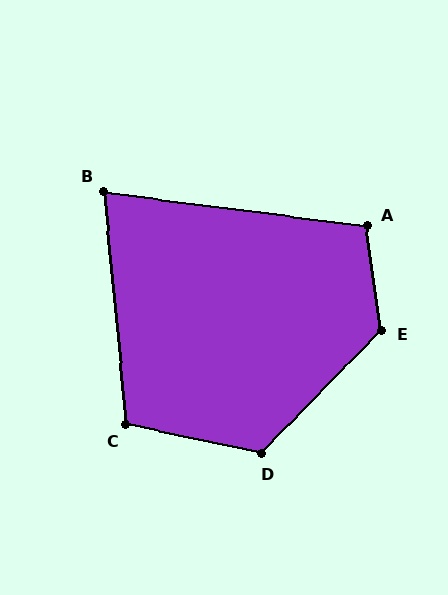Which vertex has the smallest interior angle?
B, at approximately 77 degrees.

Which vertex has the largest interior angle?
E, at approximately 128 degrees.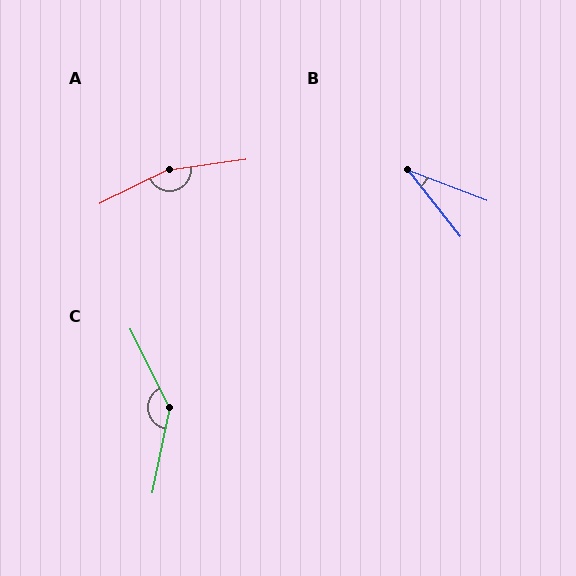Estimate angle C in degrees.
Approximately 142 degrees.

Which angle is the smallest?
B, at approximately 31 degrees.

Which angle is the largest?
A, at approximately 161 degrees.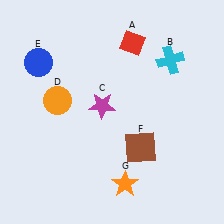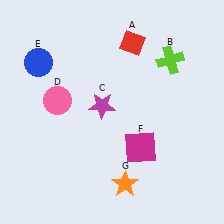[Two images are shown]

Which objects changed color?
B changed from cyan to lime. D changed from orange to pink. F changed from brown to magenta.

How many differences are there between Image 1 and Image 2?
There are 3 differences between the two images.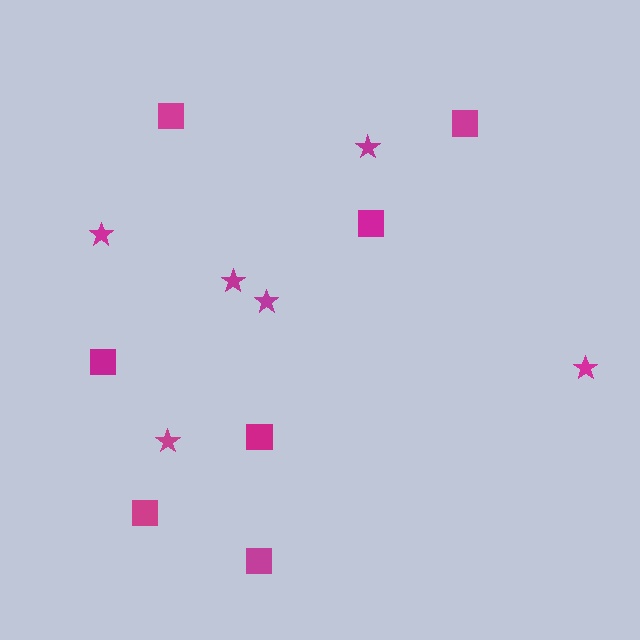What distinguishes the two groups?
There are 2 groups: one group of squares (7) and one group of stars (6).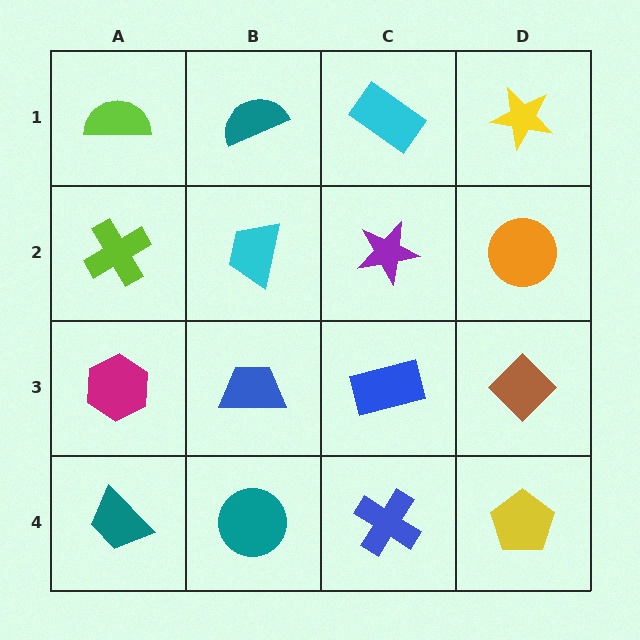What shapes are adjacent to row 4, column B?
A blue trapezoid (row 3, column B), a teal trapezoid (row 4, column A), a blue cross (row 4, column C).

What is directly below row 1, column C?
A purple star.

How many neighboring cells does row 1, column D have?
2.